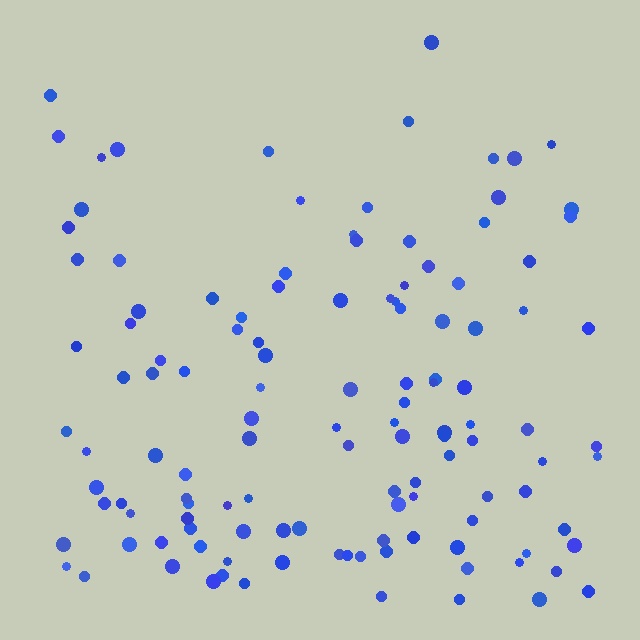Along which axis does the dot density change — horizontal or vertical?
Vertical.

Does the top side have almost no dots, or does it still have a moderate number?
Still a moderate number, just noticeably fewer than the bottom.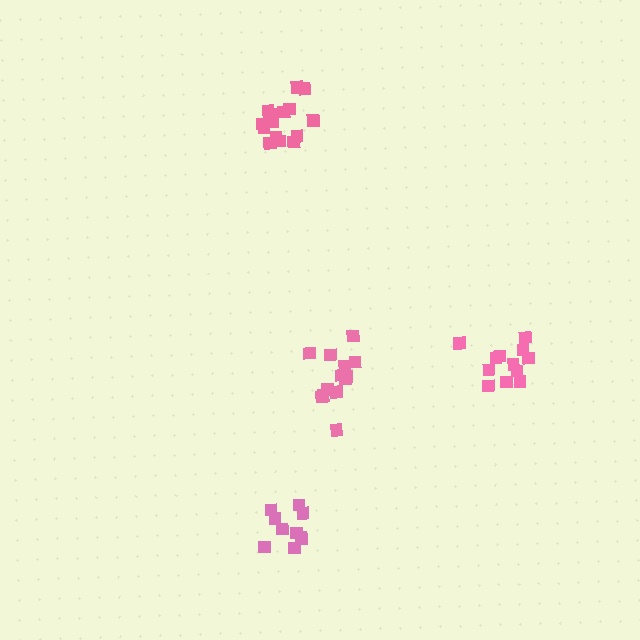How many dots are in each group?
Group 1: 12 dots, Group 2: 13 dots, Group 3: 15 dots, Group 4: 10 dots (50 total).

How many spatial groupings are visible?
There are 4 spatial groupings.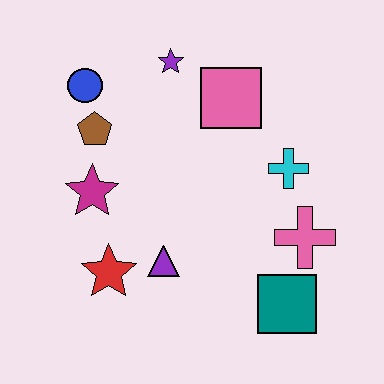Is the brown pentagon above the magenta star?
Yes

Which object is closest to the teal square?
The pink cross is closest to the teal square.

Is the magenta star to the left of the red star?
Yes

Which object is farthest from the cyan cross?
The blue circle is farthest from the cyan cross.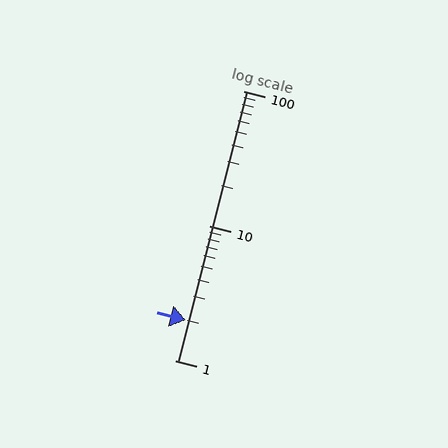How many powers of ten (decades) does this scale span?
The scale spans 2 decades, from 1 to 100.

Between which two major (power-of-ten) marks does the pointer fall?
The pointer is between 1 and 10.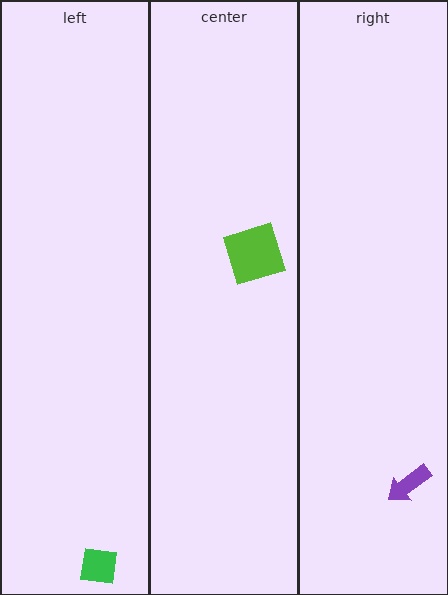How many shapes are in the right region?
1.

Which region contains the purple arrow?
The right region.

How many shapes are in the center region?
1.